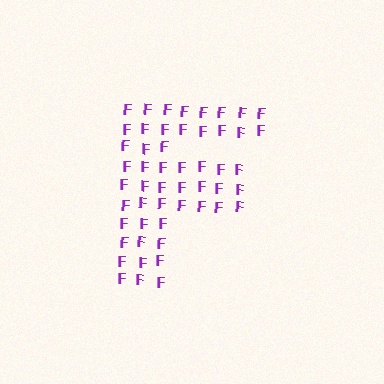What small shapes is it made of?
It is made of small letter F's.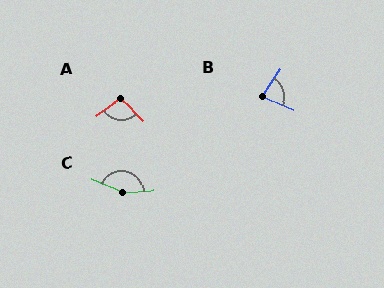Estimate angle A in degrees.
Approximately 97 degrees.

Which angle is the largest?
C, at approximately 155 degrees.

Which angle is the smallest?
B, at approximately 80 degrees.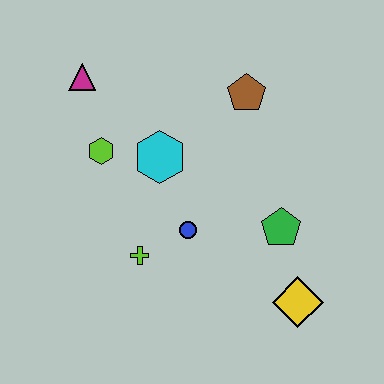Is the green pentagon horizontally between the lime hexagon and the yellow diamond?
Yes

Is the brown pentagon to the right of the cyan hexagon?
Yes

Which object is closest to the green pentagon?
The yellow diamond is closest to the green pentagon.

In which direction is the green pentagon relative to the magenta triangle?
The green pentagon is to the right of the magenta triangle.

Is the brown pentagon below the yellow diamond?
No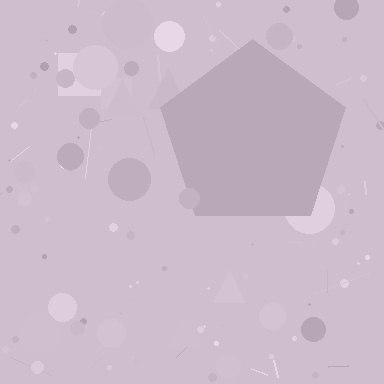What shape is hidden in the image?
A pentagon is hidden in the image.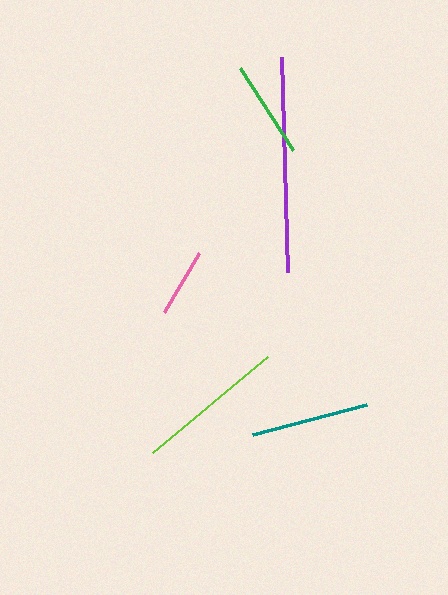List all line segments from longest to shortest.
From longest to shortest: purple, lime, teal, green, pink.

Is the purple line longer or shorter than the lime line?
The purple line is longer than the lime line.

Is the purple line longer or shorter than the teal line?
The purple line is longer than the teal line.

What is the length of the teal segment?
The teal segment is approximately 117 pixels long.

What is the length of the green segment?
The green segment is approximately 98 pixels long.